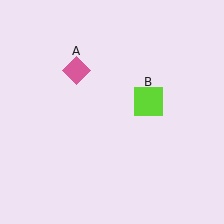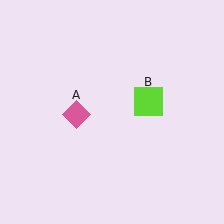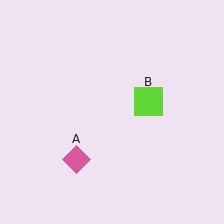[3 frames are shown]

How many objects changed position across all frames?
1 object changed position: pink diamond (object A).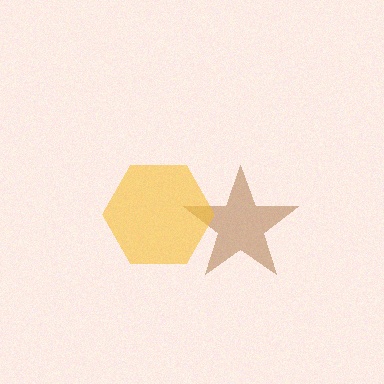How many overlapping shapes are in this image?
There are 2 overlapping shapes in the image.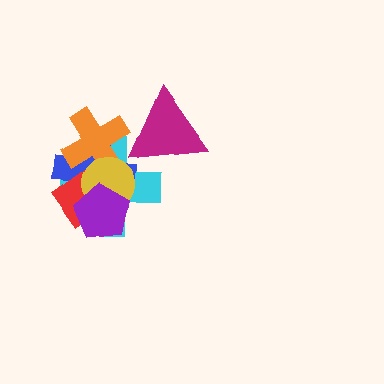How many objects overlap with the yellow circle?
5 objects overlap with the yellow circle.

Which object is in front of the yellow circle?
The purple pentagon is in front of the yellow circle.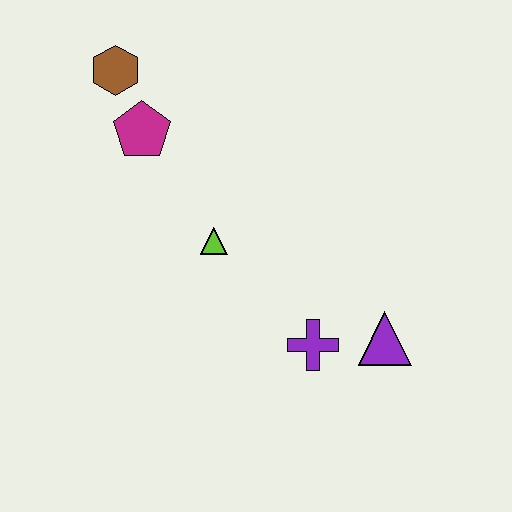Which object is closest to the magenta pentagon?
The brown hexagon is closest to the magenta pentagon.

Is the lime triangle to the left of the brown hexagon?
No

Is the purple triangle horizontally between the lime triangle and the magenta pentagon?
No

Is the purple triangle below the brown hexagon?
Yes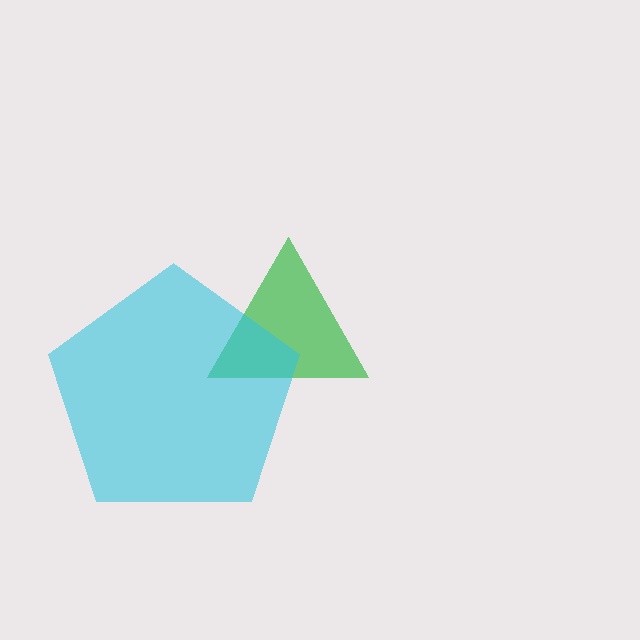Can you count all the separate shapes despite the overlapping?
Yes, there are 2 separate shapes.